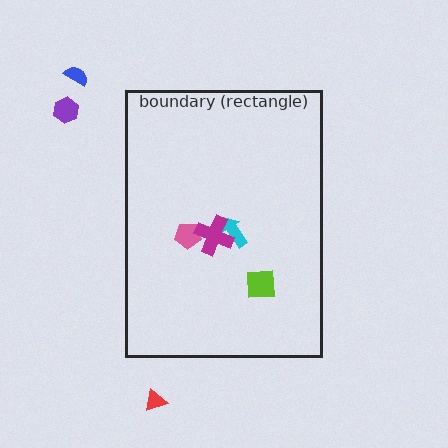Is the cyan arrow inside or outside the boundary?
Inside.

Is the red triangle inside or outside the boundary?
Outside.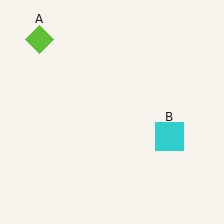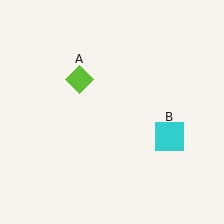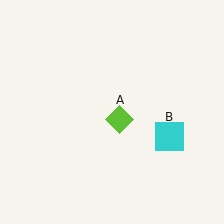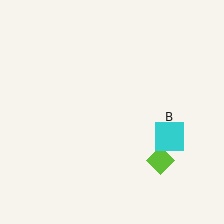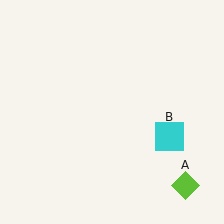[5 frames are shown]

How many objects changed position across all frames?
1 object changed position: lime diamond (object A).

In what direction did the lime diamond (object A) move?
The lime diamond (object A) moved down and to the right.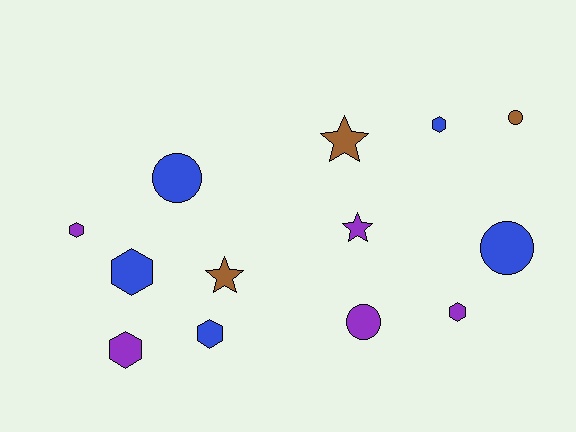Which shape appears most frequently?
Hexagon, with 6 objects.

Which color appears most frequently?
Purple, with 5 objects.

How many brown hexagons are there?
There are no brown hexagons.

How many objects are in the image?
There are 13 objects.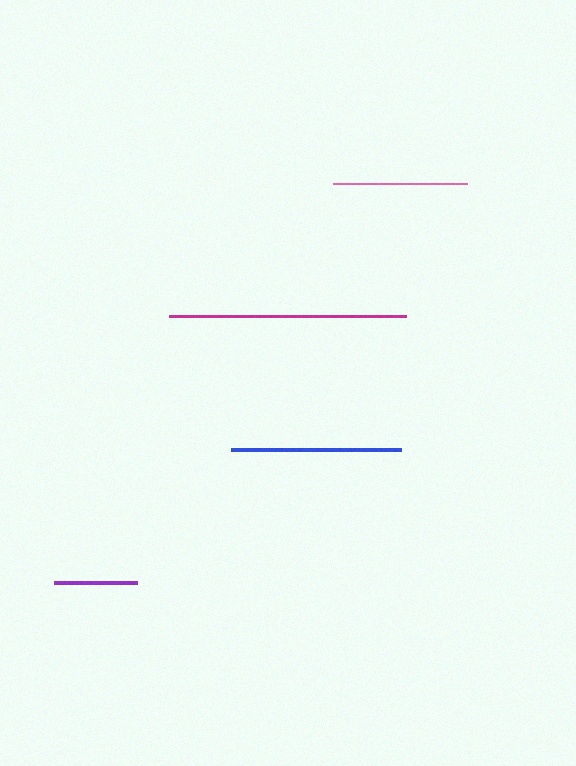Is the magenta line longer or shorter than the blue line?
The magenta line is longer than the blue line.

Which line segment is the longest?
The magenta line is the longest at approximately 236 pixels.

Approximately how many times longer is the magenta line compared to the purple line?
The magenta line is approximately 2.8 times the length of the purple line.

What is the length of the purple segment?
The purple segment is approximately 84 pixels long.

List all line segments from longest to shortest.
From longest to shortest: magenta, blue, pink, purple.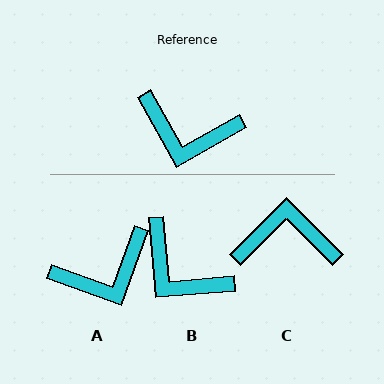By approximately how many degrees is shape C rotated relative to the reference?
Approximately 164 degrees clockwise.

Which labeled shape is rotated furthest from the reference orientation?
C, about 164 degrees away.